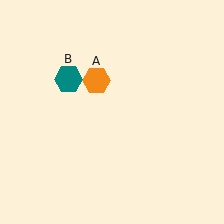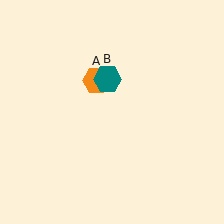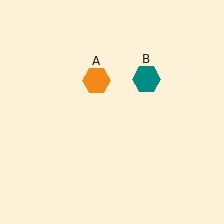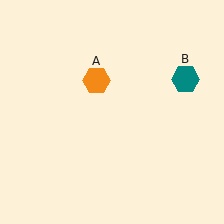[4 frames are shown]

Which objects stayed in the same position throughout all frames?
Orange hexagon (object A) remained stationary.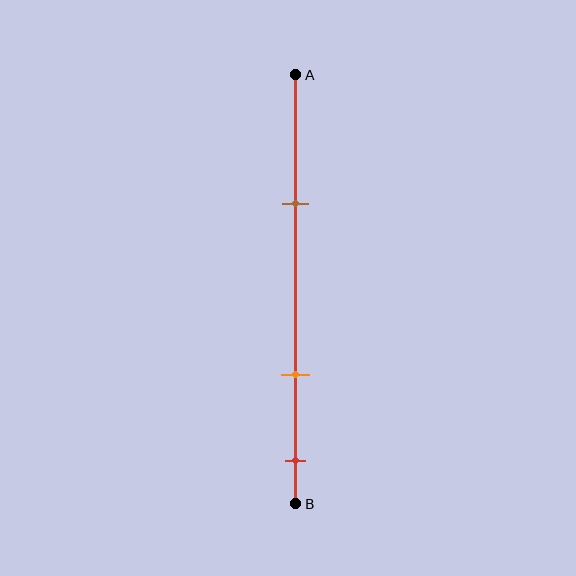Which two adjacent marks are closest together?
The orange and red marks are the closest adjacent pair.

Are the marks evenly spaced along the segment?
No, the marks are not evenly spaced.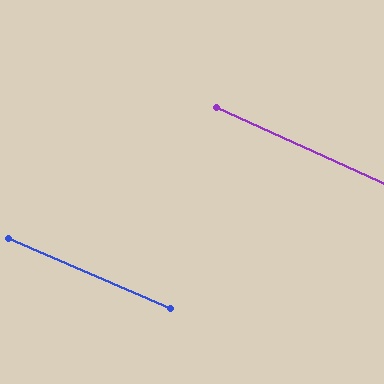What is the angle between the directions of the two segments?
Approximately 1 degree.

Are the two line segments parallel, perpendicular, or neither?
Parallel — their directions differ by only 0.7°.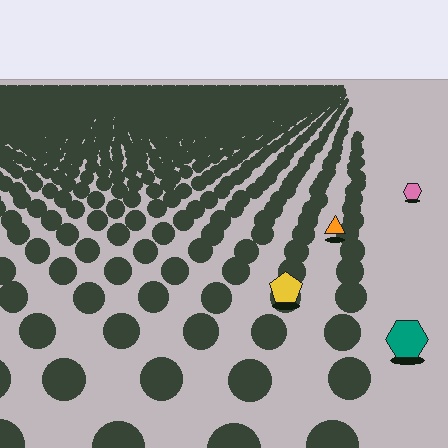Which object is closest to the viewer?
The teal hexagon is closest. The texture marks near it are larger and more spread out.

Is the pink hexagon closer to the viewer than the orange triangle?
No. The orange triangle is closer — you can tell from the texture gradient: the ground texture is coarser near it.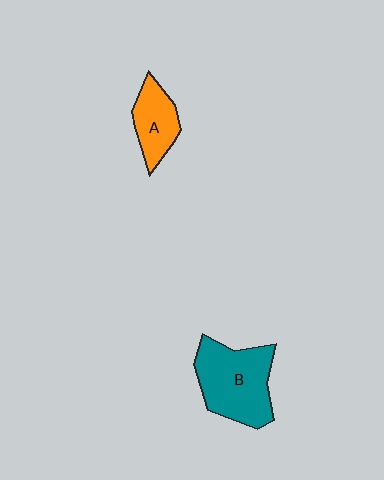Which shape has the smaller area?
Shape A (orange).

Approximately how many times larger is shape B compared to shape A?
Approximately 1.8 times.